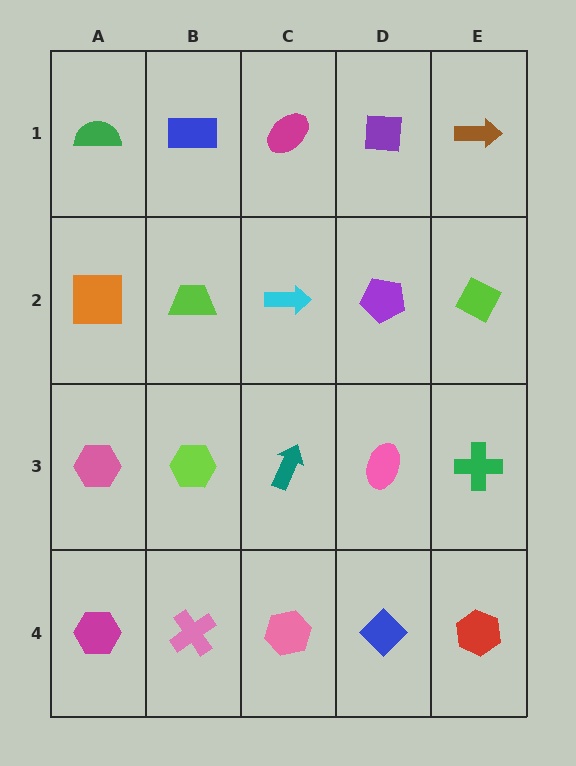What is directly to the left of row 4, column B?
A magenta hexagon.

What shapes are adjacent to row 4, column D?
A pink ellipse (row 3, column D), a pink hexagon (row 4, column C), a red hexagon (row 4, column E).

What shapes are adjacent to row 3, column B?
A lime trapezoid (row 2, column B), a pink cross (row 4, column B), a pink hexagon (row 3, column A), a teal arrow (row 3, column C).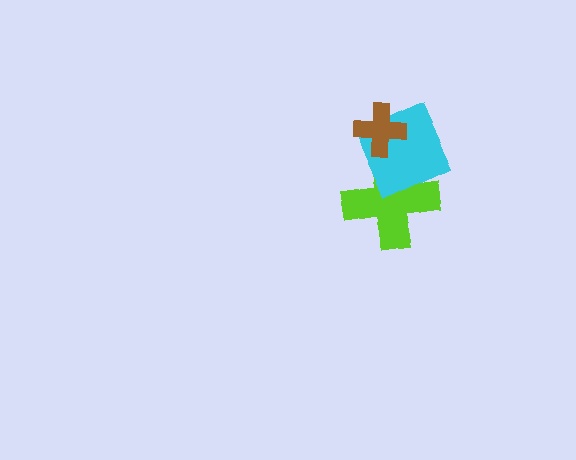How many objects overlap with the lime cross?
1 object overlaps with the lime cross.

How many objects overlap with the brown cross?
1 object overlaps with the brown cross.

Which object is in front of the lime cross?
The cyan square is in front of the lime cross.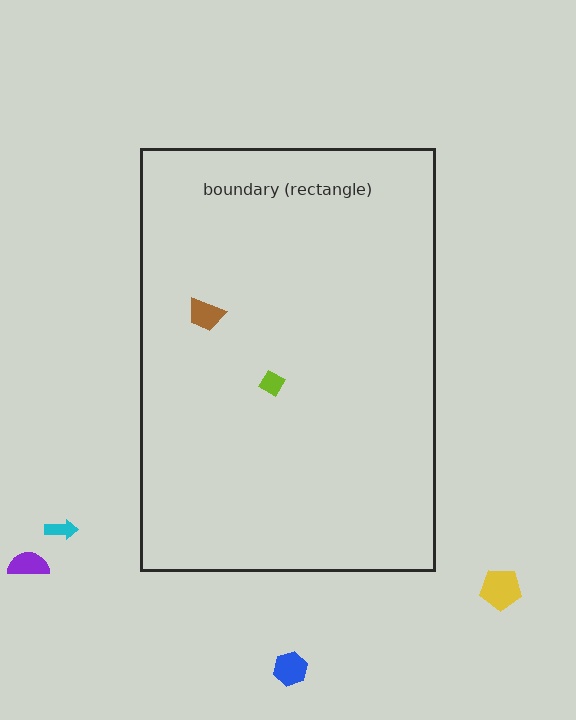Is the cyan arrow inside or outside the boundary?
Outside.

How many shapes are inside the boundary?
2 inside, 4 outside.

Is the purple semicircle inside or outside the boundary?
Outside.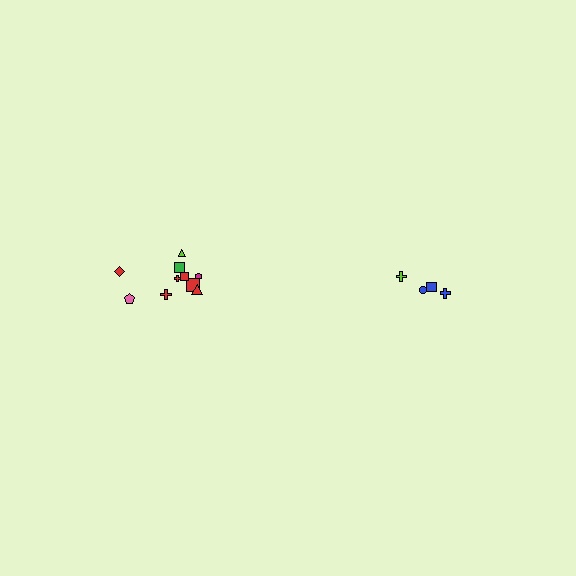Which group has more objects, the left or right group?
The left group.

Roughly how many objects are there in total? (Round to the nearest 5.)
Roughly 15 objects in total.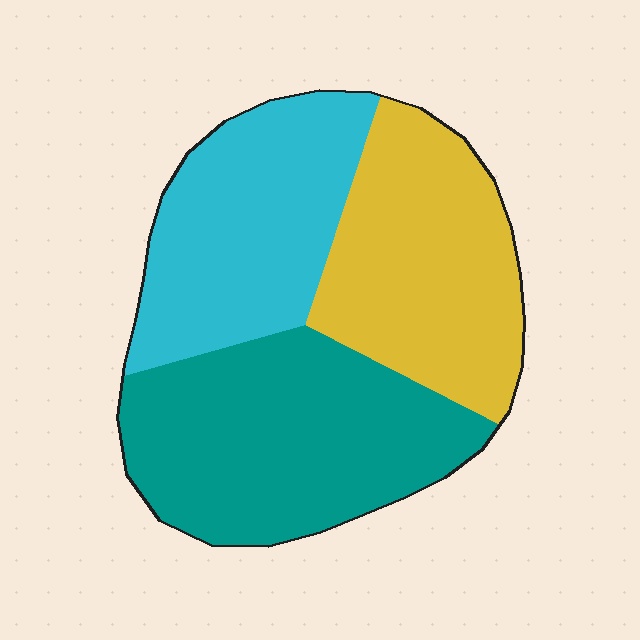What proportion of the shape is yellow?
Yellow covers 31% of the shape.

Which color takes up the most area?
Teal, at roughly 40%.